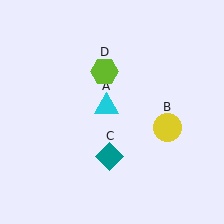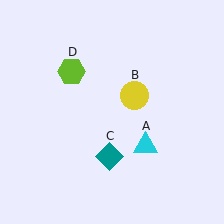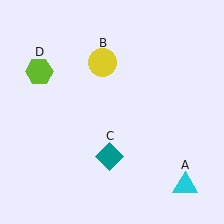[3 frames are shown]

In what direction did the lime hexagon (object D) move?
The lime hexagon (object D) moved left.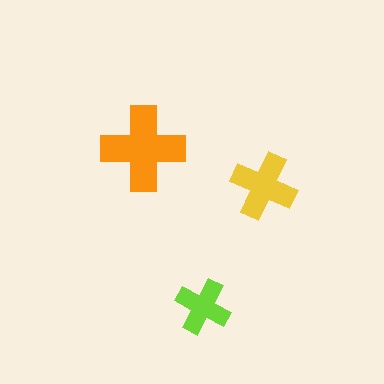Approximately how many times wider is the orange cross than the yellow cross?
About 1.5 times wider.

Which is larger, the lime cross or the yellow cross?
The yellow one.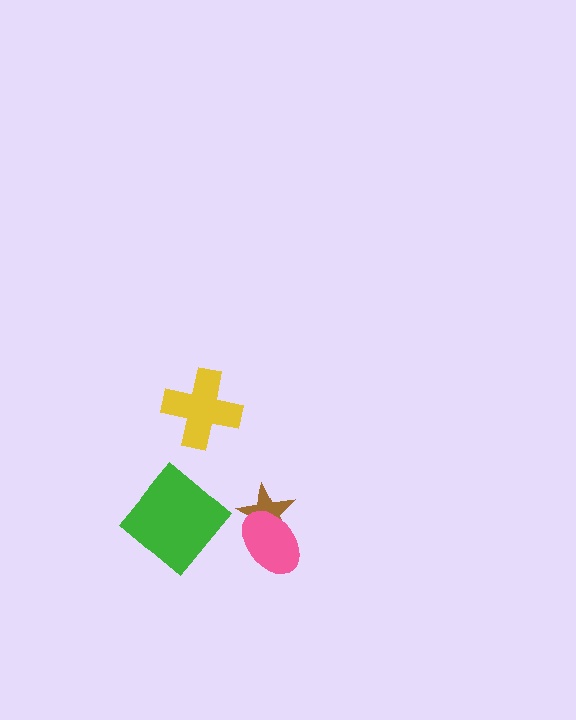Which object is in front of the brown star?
The pink ellipse is in front of the brown star.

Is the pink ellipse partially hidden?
No, no other shape covers it.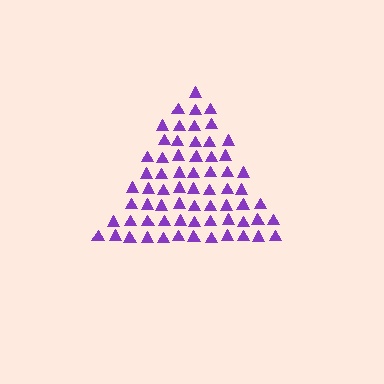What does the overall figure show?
The overall figure shows a triangle.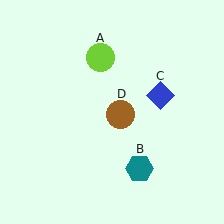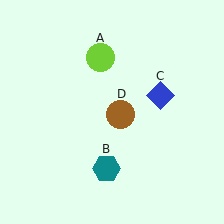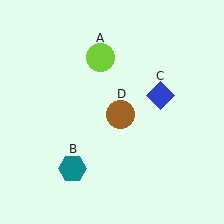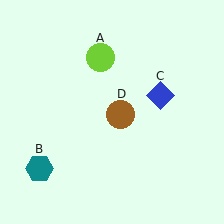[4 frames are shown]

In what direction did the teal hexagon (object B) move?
The teal hexagon (object B) moved left.